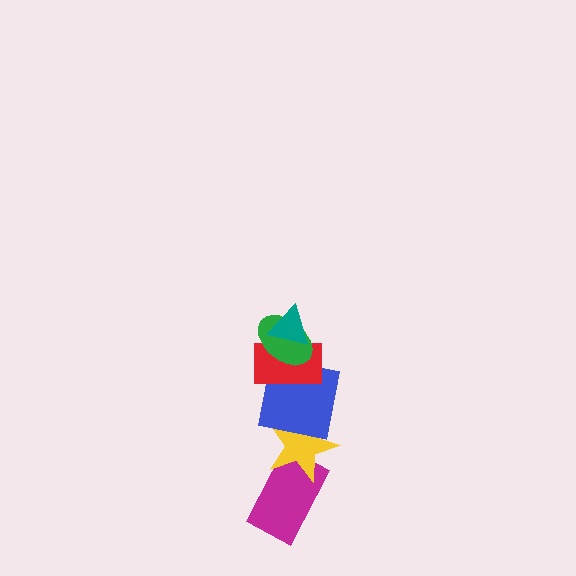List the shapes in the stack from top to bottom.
From top to bottom: the teal triangle, the green ellipse, the red rectangle, the blue square, the yellow star, the magenta rectangle.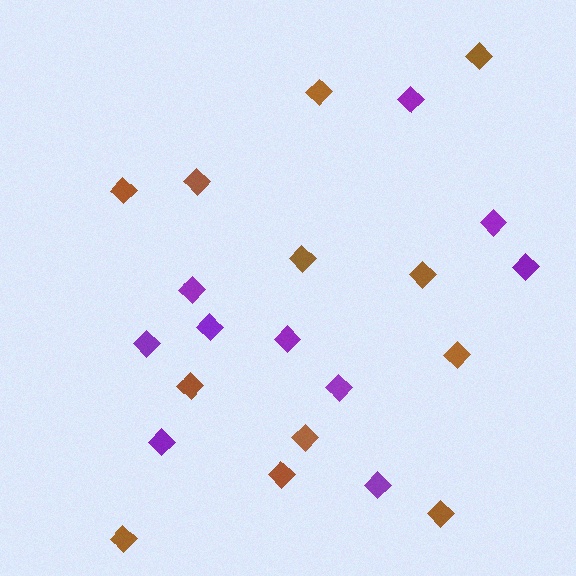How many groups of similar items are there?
There are 2 groups: one group of brown diamonds (12) and one group of purple diamonds (10).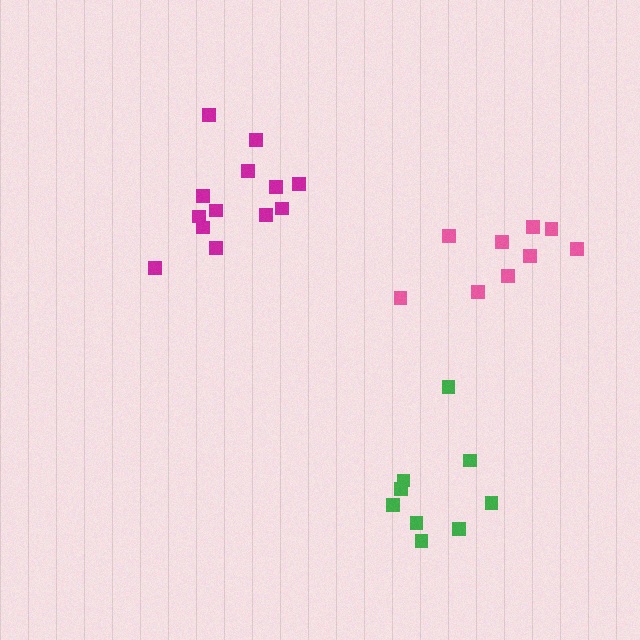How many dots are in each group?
Group 1: 9 dots, Group 2: 13 dots, Group 3: 9 dots (31 total).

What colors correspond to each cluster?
The clusters are colored: green, magenta, pink.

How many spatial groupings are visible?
There are 3 spatial groupings.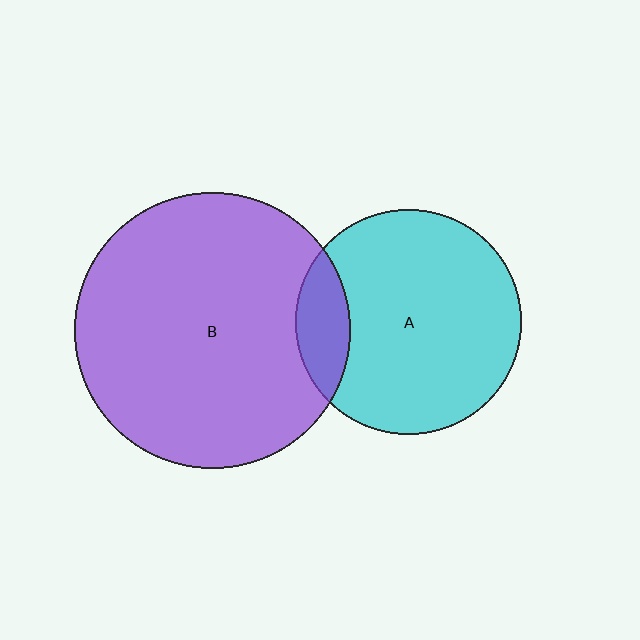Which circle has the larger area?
Circle B (purple).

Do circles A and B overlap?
Yes.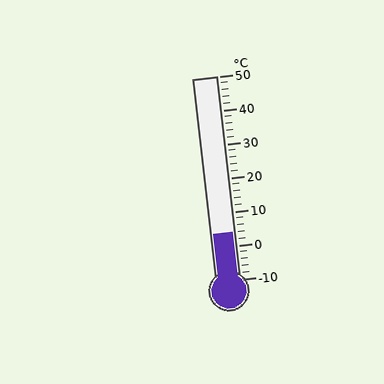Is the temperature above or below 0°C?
The temperature is above 0°C.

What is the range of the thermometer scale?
The thermometer scale ranges from -10°C to 50°C.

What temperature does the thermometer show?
The thermometer shows approximately 4°C.